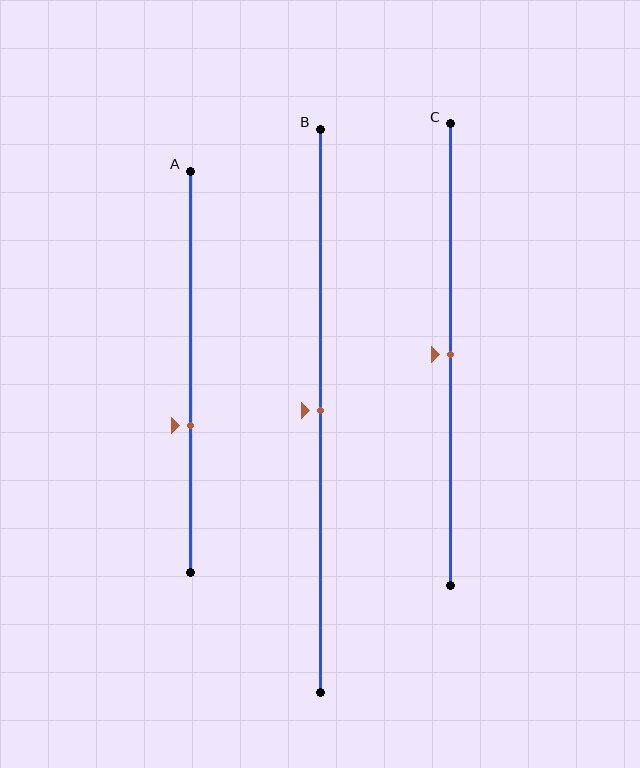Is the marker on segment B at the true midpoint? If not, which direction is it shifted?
Yes, the marker on segment B is at the true midpoint.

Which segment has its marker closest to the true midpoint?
Segment B has its marker closest to the true midpoint.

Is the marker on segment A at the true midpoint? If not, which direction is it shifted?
No, the marker on segment A is shifted downward by about 13% of the segment length.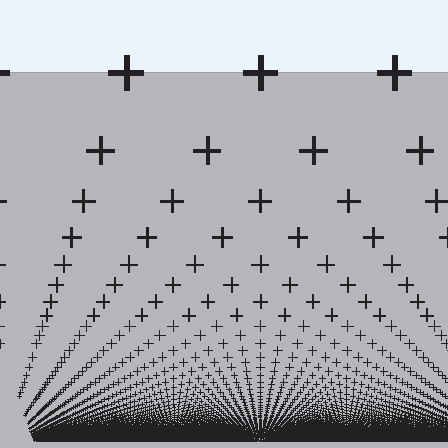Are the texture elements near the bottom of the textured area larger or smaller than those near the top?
Smaller. The gradient is inverted — elements near the bottom are smaller and denser.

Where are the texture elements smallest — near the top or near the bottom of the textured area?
Near the bottom.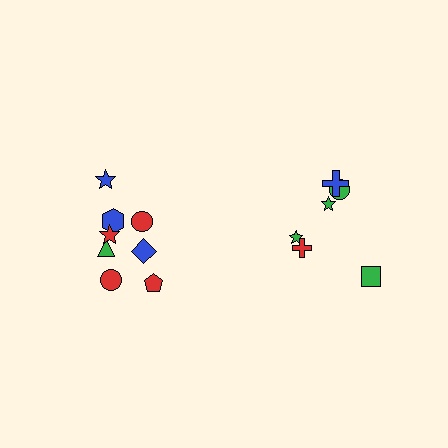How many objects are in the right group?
There are 6 objects.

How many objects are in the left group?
There are 8 objects.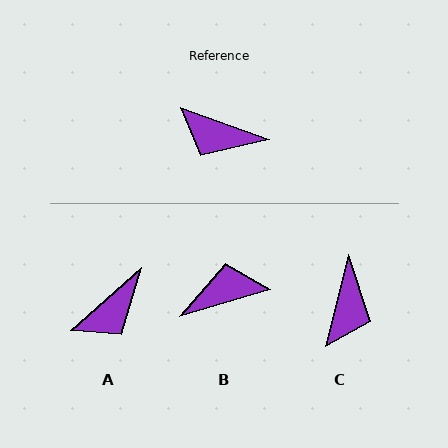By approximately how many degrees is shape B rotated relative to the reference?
Approximately 143 degrees clockwise.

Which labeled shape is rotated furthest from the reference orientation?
B, about 143 degrees away.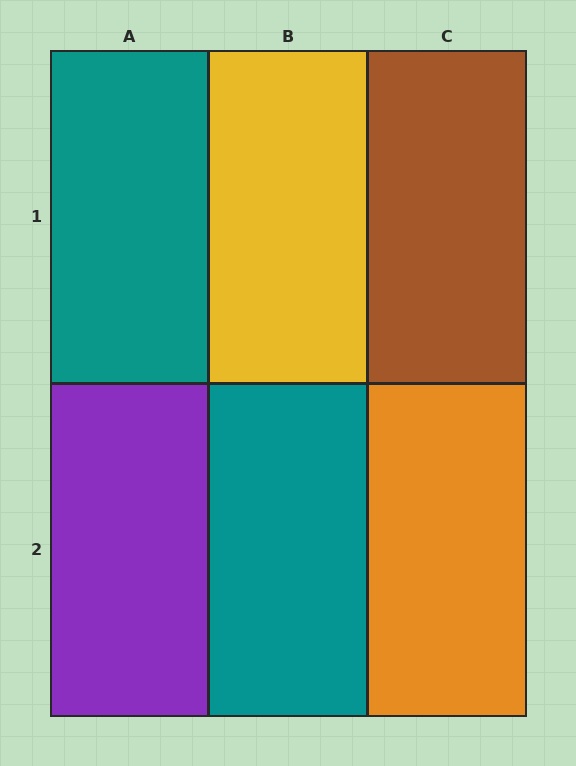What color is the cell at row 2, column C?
Orange.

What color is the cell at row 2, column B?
Teal.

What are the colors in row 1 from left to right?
Teal, yellow, brown.